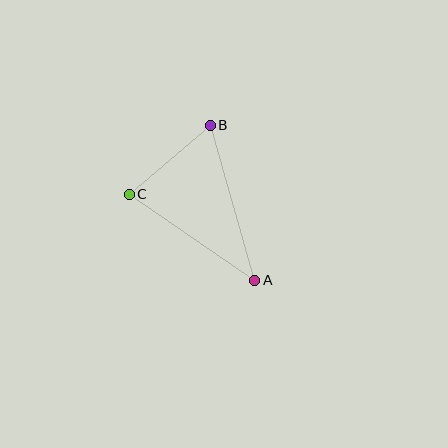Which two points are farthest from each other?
Points A and B are farthest from each other.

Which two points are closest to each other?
Points B and C are closest to each other.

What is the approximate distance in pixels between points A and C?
The distance between A and C is approximately 152 pixels.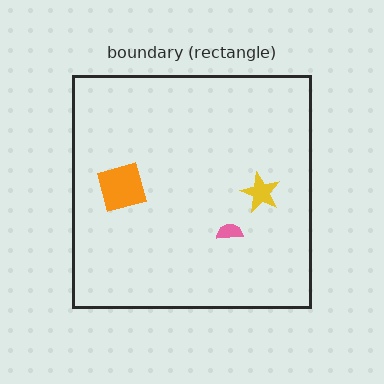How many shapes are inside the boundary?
3 inside, 0 outside.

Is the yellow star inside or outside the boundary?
Inside.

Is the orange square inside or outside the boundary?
Inside.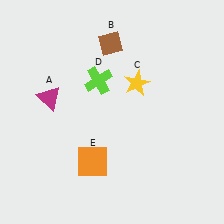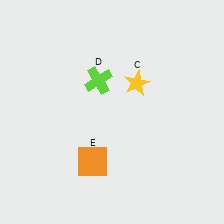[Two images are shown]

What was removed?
The brown diamond (B), the magenta triangle (A) were removed in Image 2.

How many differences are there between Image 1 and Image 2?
There are 2 differences between the two images.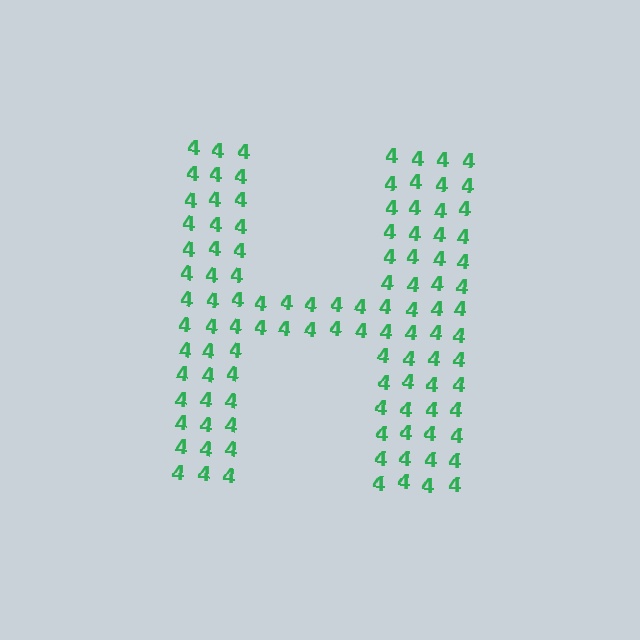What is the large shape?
The large shape is the letter H.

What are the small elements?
The small elements are digit 4's.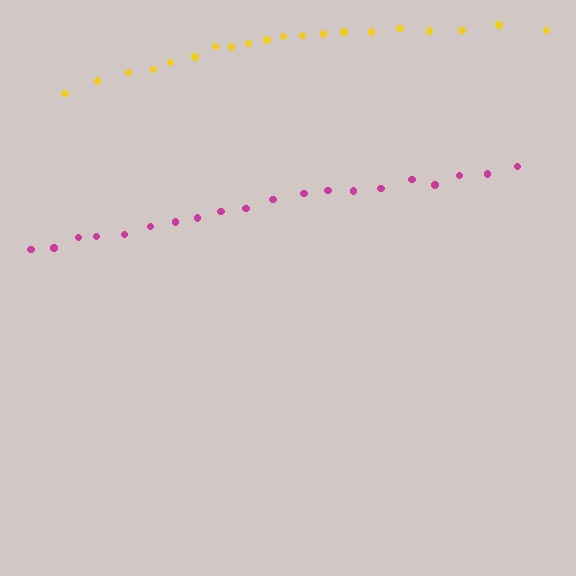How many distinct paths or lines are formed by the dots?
There are 2 distinct paths.